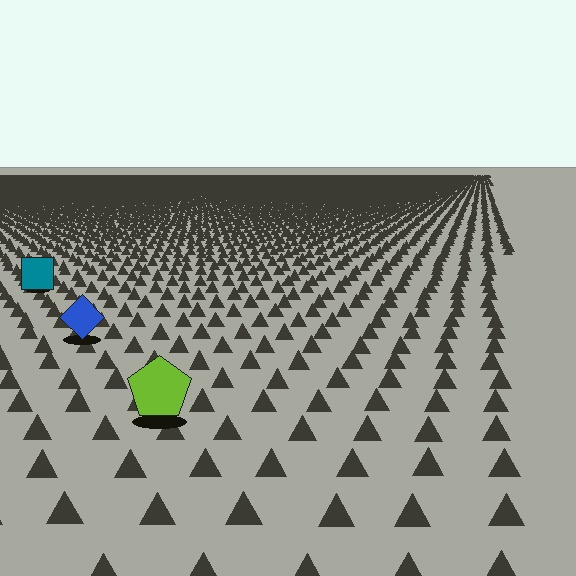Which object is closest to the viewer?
The lime pentagon is closest. The texture marks near it are larger and more spread out.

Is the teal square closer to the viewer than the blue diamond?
No. The blue diamond is closer — you can tell from the texture gradient: the ground texture is coarser near it.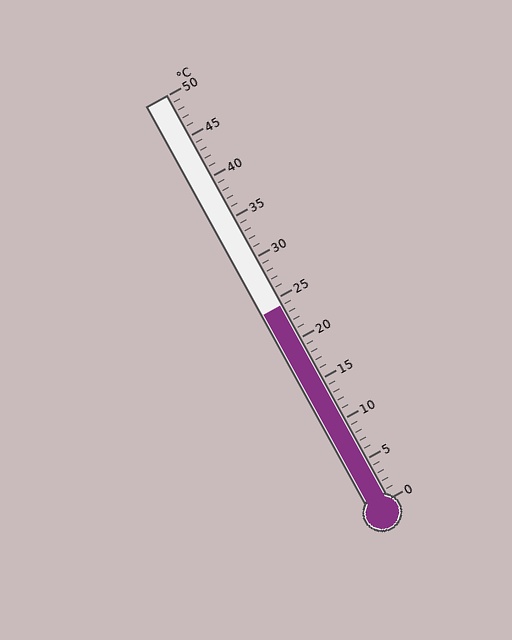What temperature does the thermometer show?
The thermometer shows approximately 24°C.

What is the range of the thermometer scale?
The thermometer scale ranges from 0°C to 50°C.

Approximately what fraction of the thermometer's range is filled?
The thermometer is filled to approximately 50% of its range.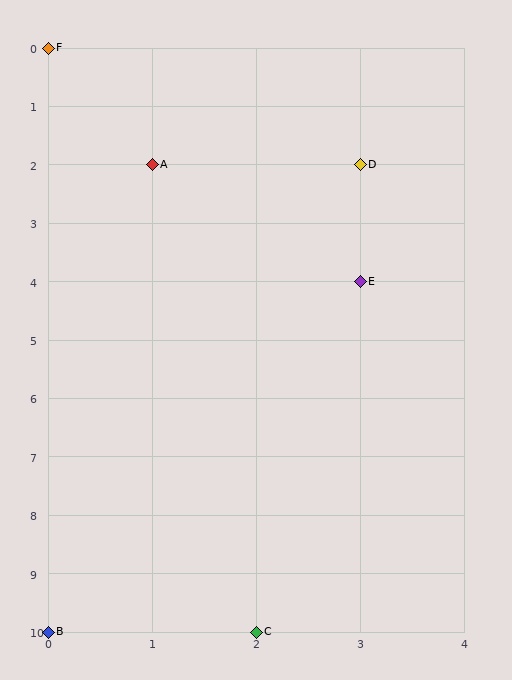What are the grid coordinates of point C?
Point C is at grid coordinates (2, 10).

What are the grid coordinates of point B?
Point B is at grid coordinates (0, 10).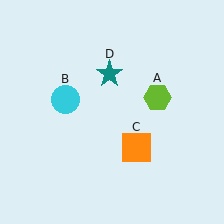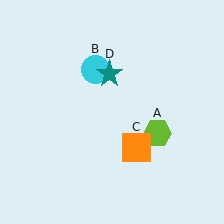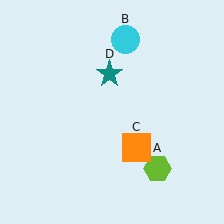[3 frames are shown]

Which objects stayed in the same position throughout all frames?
Orange square (object C) and teal star (object D) remained stationary.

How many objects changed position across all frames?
2 objects changed position: lime hexagon (object A), cyan circle (object B).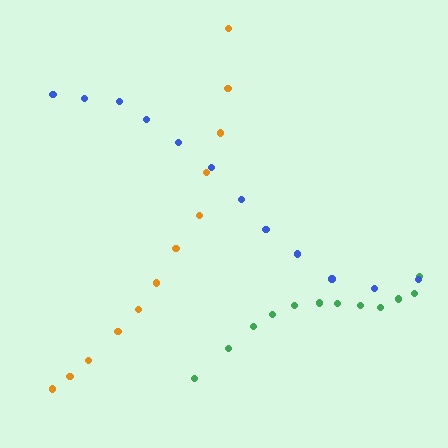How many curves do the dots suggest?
There are 3 distinct paths.